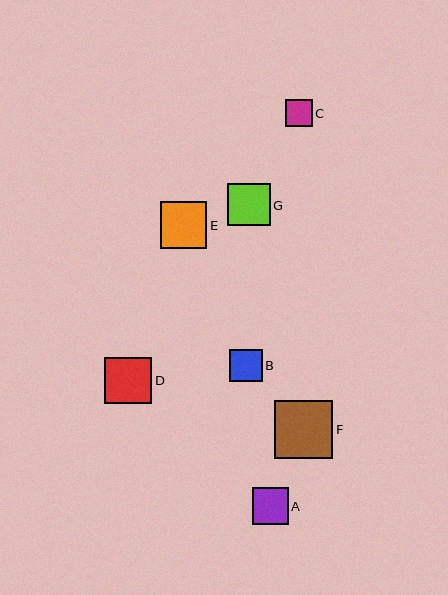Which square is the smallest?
Square C is the smallest with a size of approximately 27 pixels.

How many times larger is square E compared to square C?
Square E is approximately 1.7 times the size of square C.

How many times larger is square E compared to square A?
Square E is approximately 1.3 times the size of square A.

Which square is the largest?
Square F is the largest with a size of approximately 58 pixels.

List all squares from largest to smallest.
From largest to smallest: F, D, E, G, A, B, C.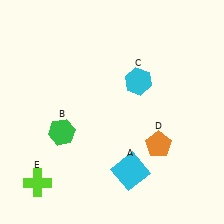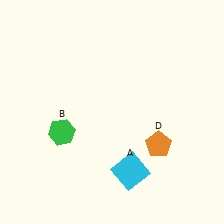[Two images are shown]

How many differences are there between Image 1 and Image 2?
There are 2 differences between the two images.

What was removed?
The cyan hexagon (C), the lime cross (E) were removed in Image 2.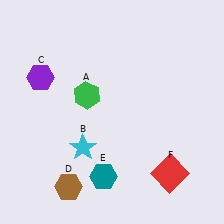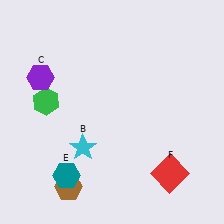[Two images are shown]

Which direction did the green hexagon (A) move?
The green hexagon (A) moved left.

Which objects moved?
The objects that moved are: the green hexagon (A), the teal hexagon (E).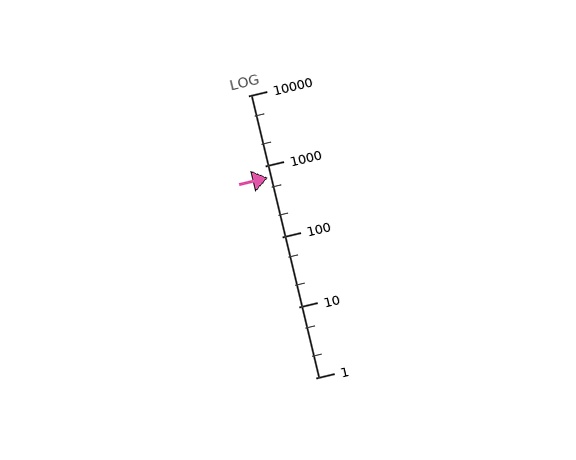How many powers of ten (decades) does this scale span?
The scale spans 4 decades, from 1 to 10000.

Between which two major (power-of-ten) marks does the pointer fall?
The pointer is between 100 and 1000.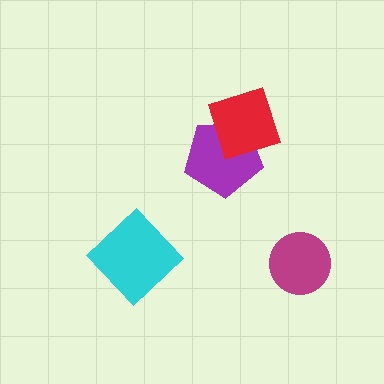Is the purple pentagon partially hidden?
Yes, it is partially covered by another shape.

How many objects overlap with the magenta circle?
0 objects overlap with the magenta circle.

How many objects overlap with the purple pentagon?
1 object overlaps with the purple pentagon.